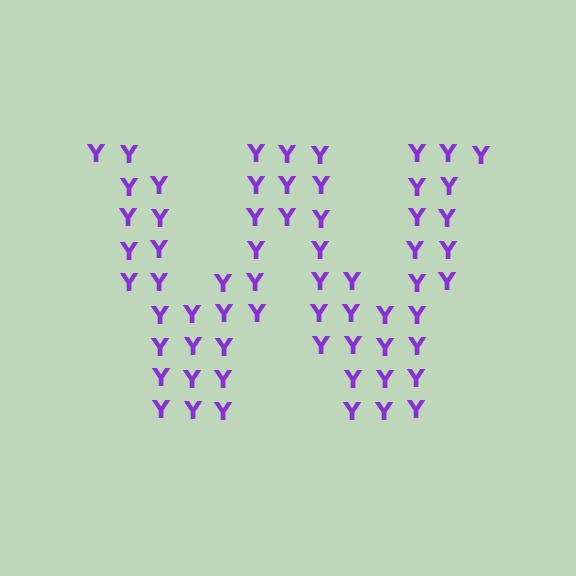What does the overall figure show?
The overall figure shows the letter W.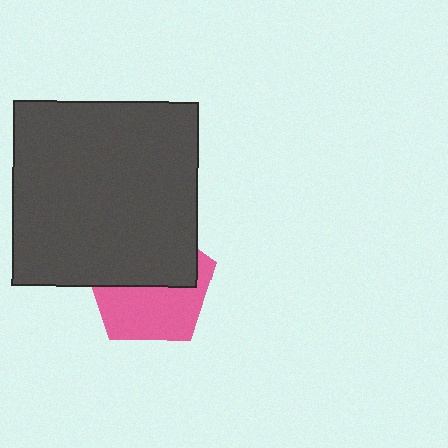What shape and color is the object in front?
The object in front is a dark gray square.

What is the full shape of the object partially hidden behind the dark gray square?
The partially hidden object is a pink pentagon.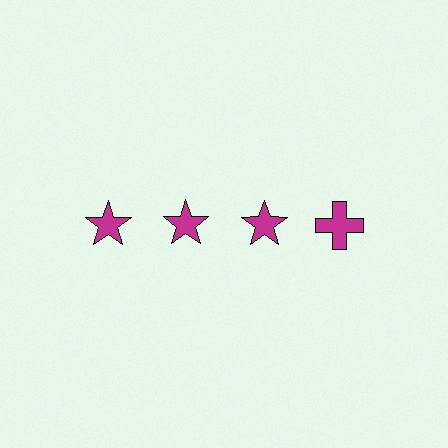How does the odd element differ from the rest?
It has a different shape: cross instead of star.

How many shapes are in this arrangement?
There are 4 shapes arranged in a grid pattern.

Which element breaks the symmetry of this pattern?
The magenta cross in the top row, second from right column breaks the symmetry. All other shapes are magenta stars.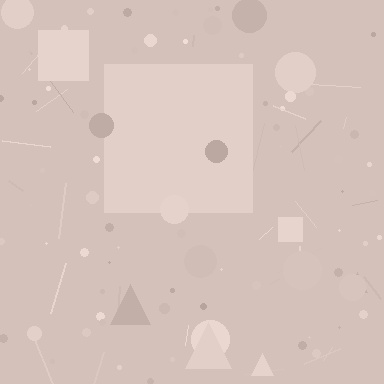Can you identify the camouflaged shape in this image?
The camouflaged shape is a square.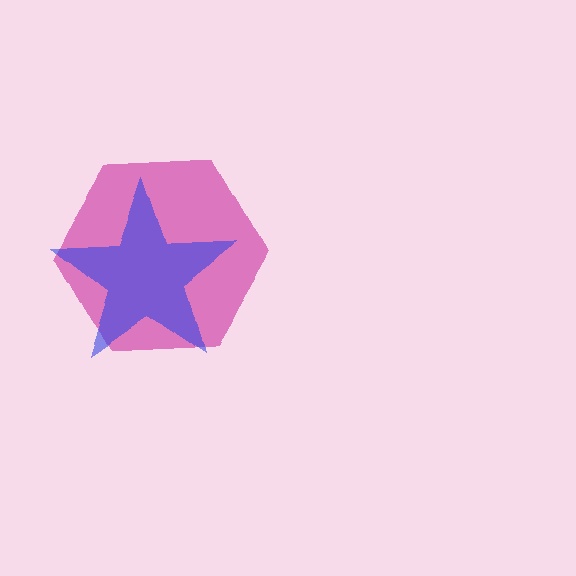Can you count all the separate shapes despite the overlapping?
Yes, there are 2 separate shapes.